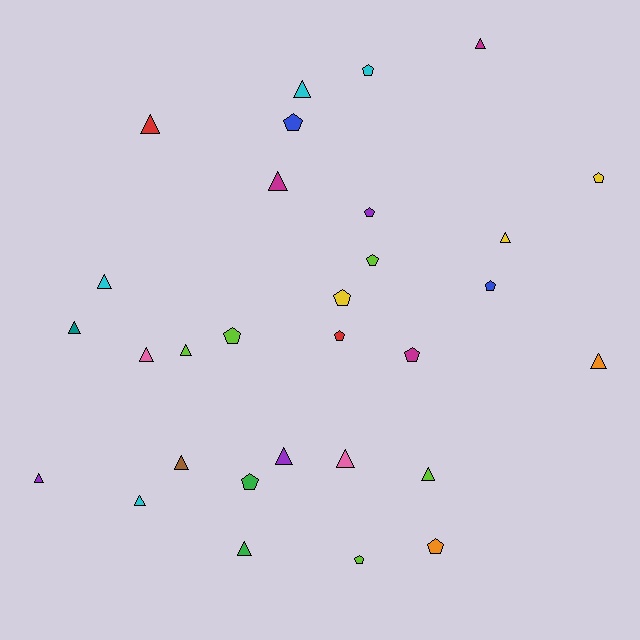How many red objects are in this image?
There are 2 red objects.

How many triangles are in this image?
There are 17 triangles.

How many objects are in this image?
There are 30 objects.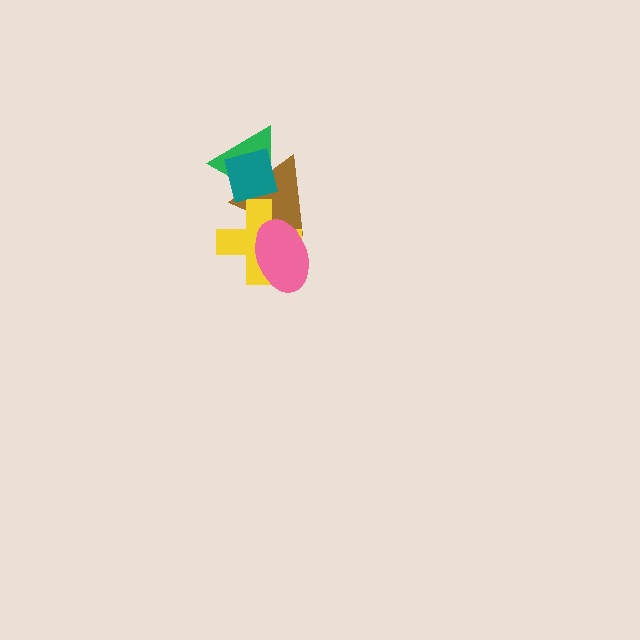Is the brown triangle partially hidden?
Yes, it is partially covered by another shape.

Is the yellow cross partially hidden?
Yes, it is partially covered by another shape.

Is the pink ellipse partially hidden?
No, no other shape covers it.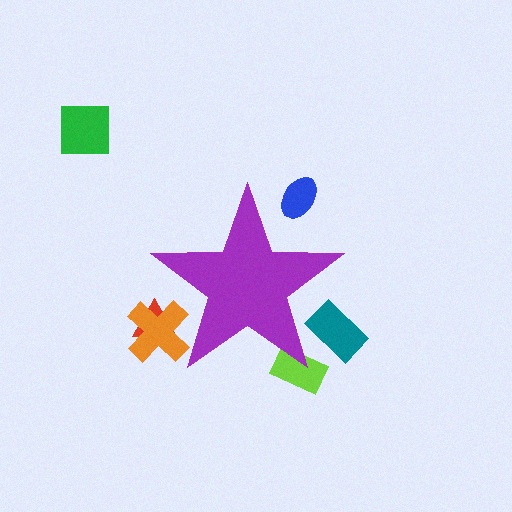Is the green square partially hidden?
No, the green square is fully visible.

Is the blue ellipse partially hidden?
Yes, the blue ellipse is partially hidden behind the purple star.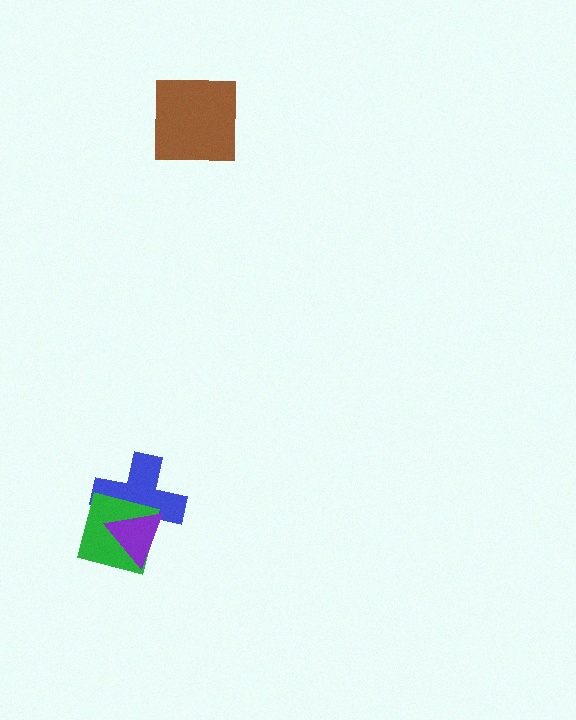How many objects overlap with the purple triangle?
2 objects overlap with the purple triangle.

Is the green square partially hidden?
Yes, it is partially covered by another shape.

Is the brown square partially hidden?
No, no other shape covers it.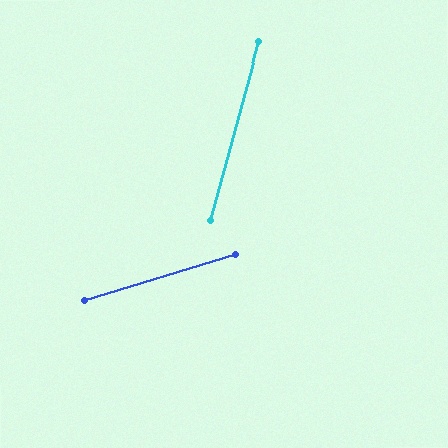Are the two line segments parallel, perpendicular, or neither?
Neither parallel nor perpendicular — they differ by about 58°.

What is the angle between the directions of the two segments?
Approximately 58 degrees.